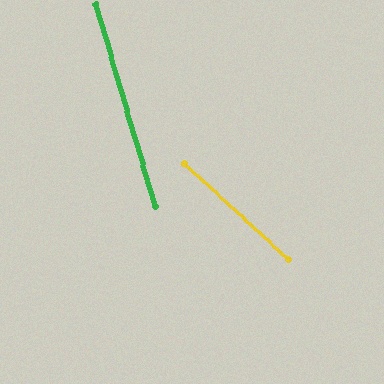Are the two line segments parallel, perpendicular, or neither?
Neither parallel nor perpendicular — they differ by about 31°.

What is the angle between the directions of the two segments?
Approximately 31 degrees.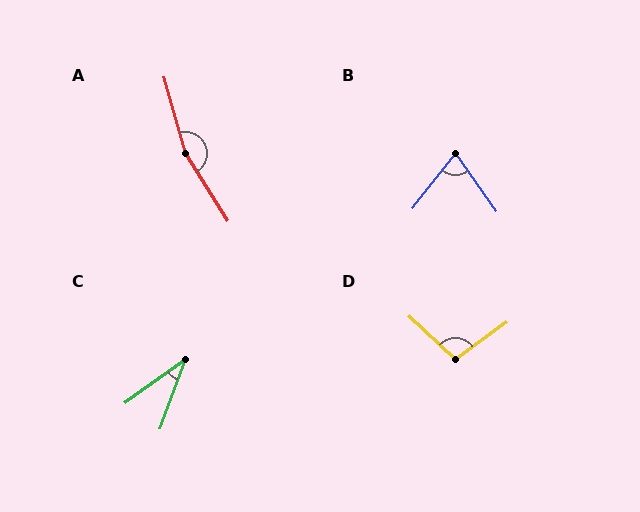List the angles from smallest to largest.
C (34°), B (73°), D (101°), A (163°).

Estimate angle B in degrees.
Approximately 73 degrees.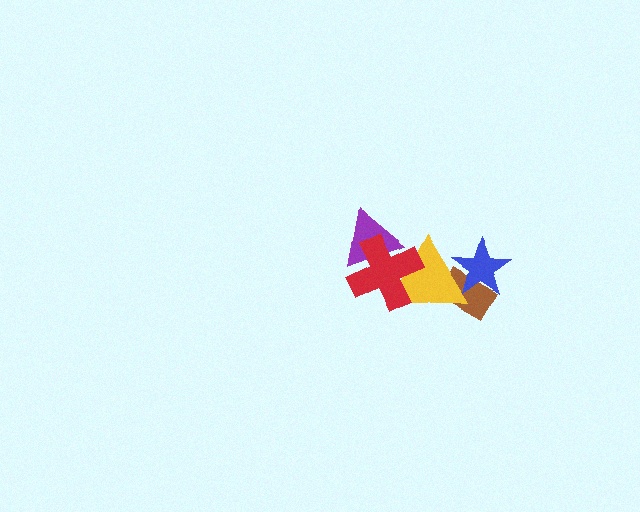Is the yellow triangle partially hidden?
Yes, it is partially covered by another shape.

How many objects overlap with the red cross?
2 objects overlap with the red cross.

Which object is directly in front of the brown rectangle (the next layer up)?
The blue star is directly in front of the brown rectangle.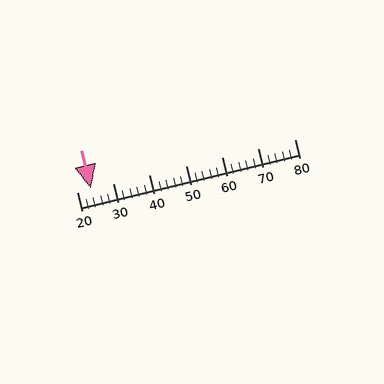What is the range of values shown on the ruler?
The ruler shows values from 20 to 80.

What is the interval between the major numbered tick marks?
The major tick marks are spaced 10 units apart.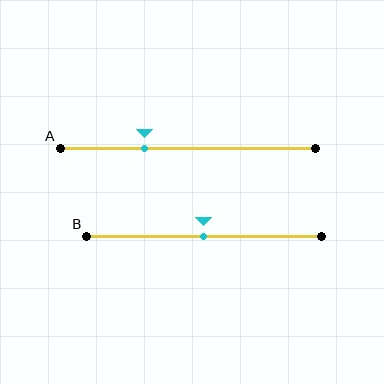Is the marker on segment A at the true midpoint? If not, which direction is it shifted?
No, the marker on segment A is shifted to the left by about 17% of the segment length.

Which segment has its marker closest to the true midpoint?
Segment B has its marker closest to the true midpoint.